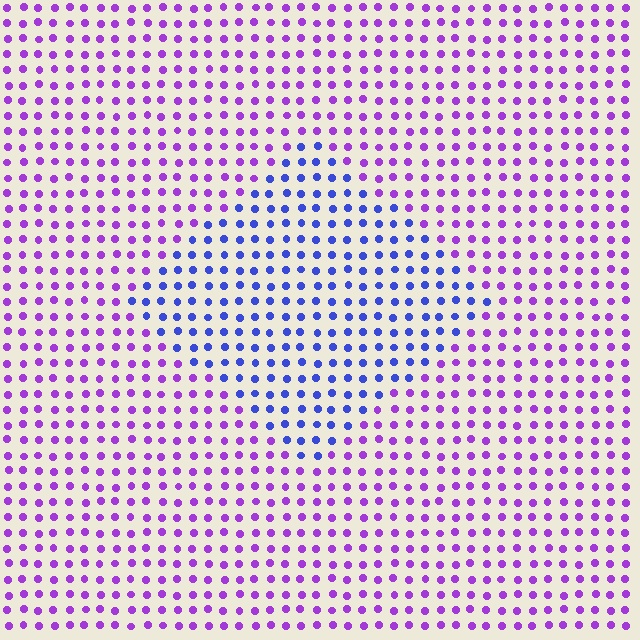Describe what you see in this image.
The image is filled with small purple elements in a uniform arrangement. A diamond-shaped region is visible where the elements are tinted to a slightly different hue, forming a subtle color boundary.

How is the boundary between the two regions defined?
The boundary is defined purely by a slight shift in hue (about 46 degrees). Spacing, size, and orientation are identical on both sides.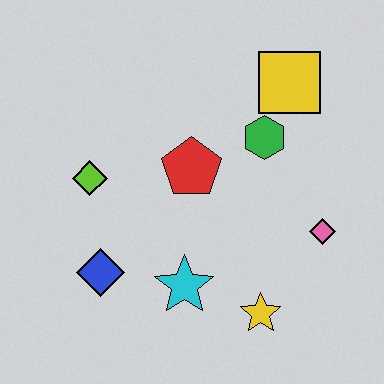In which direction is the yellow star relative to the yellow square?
The yellow star is below the yellow square.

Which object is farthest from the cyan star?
The yellow square is farthest from the cyan star.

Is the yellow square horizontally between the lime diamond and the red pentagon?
No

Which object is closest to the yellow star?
The cyan star is closest to the yellow star.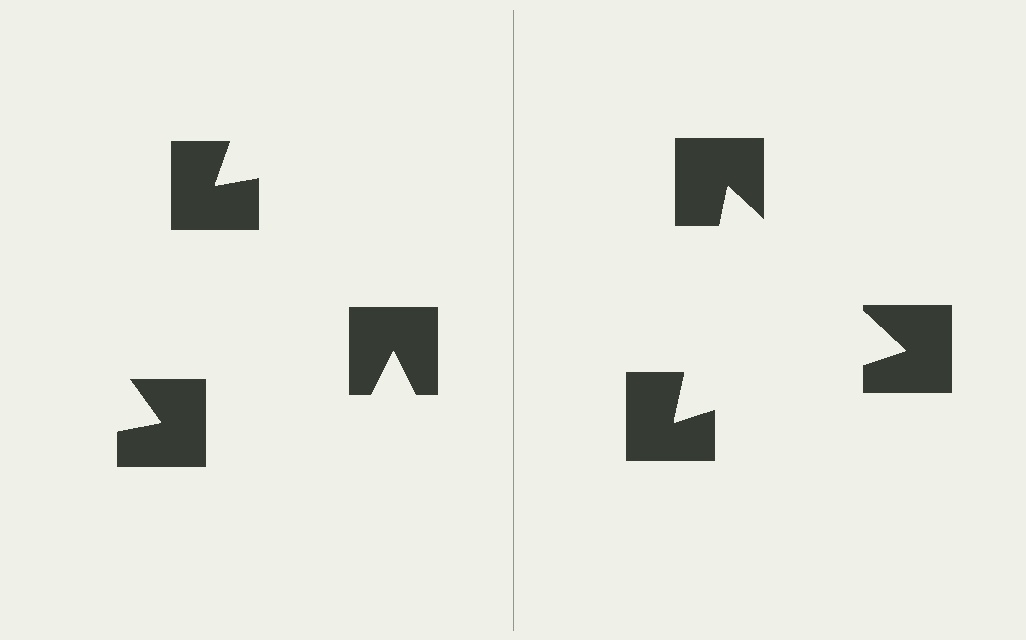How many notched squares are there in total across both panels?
6 — 3 on each side.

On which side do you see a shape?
An illusory triangle appears on the right side. On the left side the wedge cuts are rotated, so no coherent shape forms.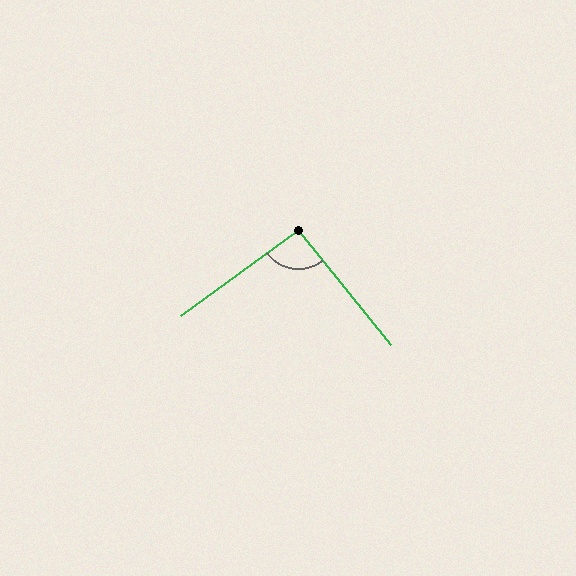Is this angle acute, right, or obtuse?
It is approximately a right angle.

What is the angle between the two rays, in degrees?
Approximately 93 degrees.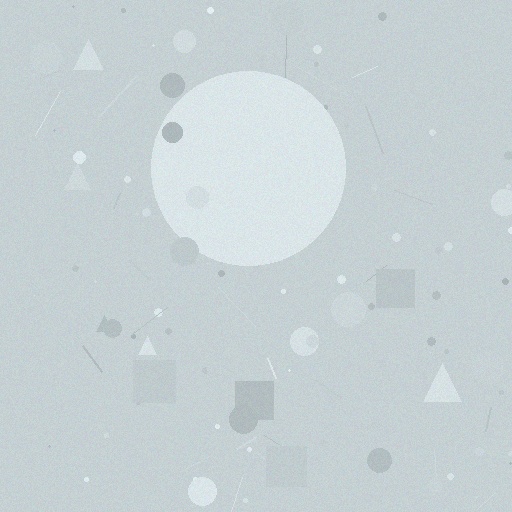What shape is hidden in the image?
A circle is hidden in the image.